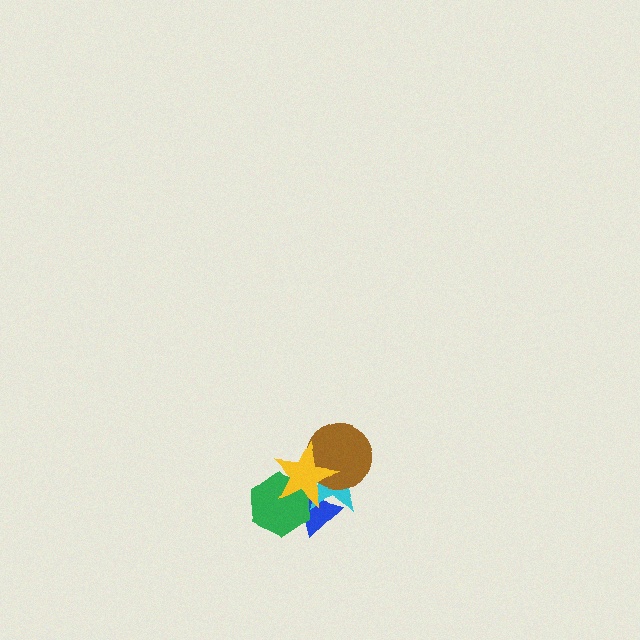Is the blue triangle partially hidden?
Yes, it is partially covered by another shape.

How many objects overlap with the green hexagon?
3 objects overlap with the green hexagon.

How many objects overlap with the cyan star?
4 objects overlap with the cyan star.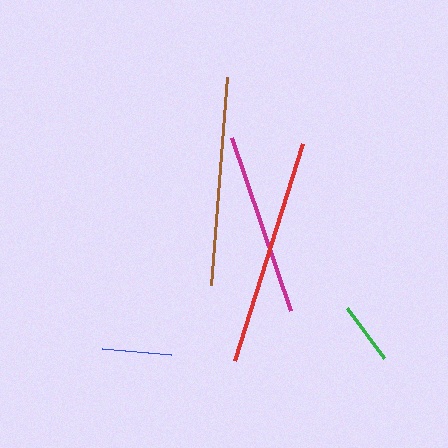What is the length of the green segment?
The green segment is approximately 62 pixels long.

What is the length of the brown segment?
The brown segment is approximately 210 pixels long.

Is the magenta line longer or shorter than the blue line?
The magenta line is longer than the blue line.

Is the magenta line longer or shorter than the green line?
The magenta line is longer than the green line.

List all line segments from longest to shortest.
From longest to shortest: red, brown, magenta, blue, green.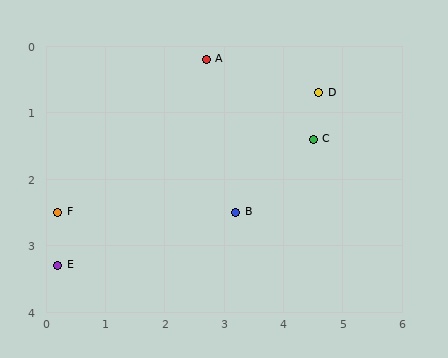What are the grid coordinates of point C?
Point C is at approximately (4.5, 1.4).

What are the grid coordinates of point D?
Point D is at approximately (4.6, 0.7).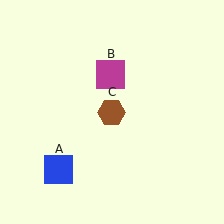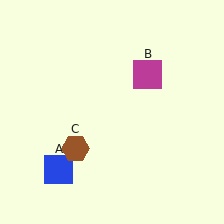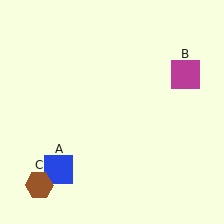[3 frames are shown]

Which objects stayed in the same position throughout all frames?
Blue square (object A) remained stationary.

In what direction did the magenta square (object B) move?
The magenta square (object B) moved right.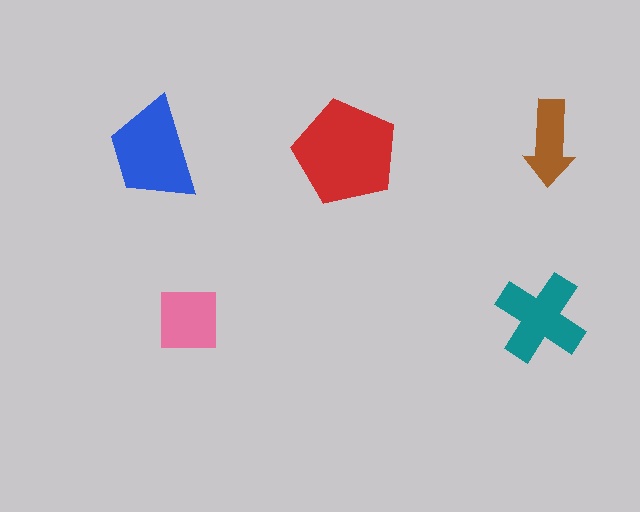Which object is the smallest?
The brown arrow.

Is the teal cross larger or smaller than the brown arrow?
Larger.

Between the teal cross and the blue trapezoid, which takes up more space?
The blue trapezoid.